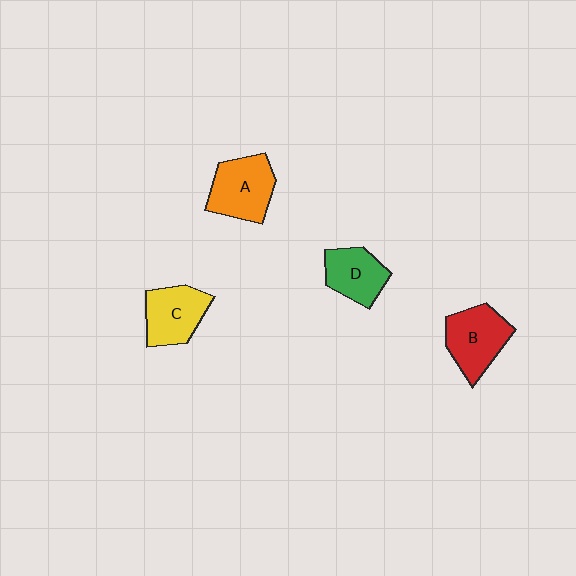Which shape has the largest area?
Shape A (orange).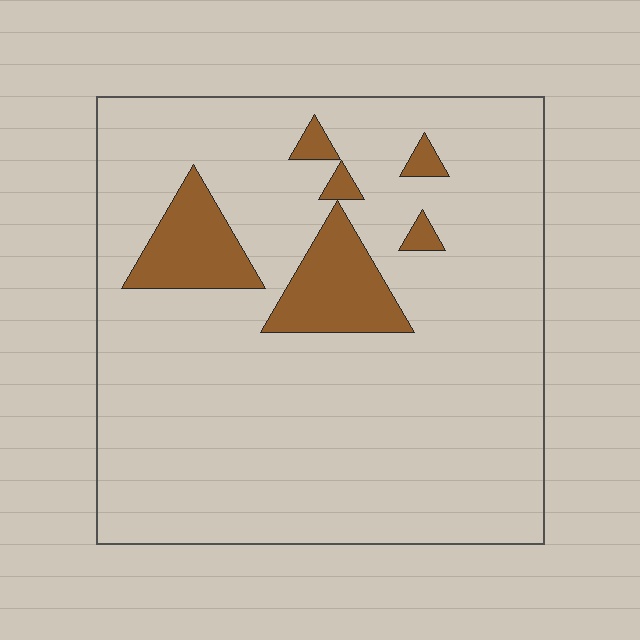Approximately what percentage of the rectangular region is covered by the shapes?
Approximately 10%.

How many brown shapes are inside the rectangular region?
6.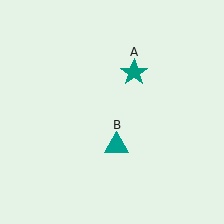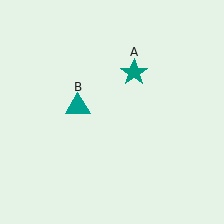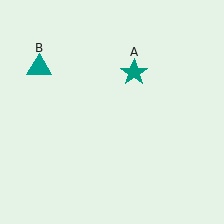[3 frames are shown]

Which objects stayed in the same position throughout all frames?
Teal star (object A) remained stationary.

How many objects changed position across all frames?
1 object changed position: teal triangle (object B).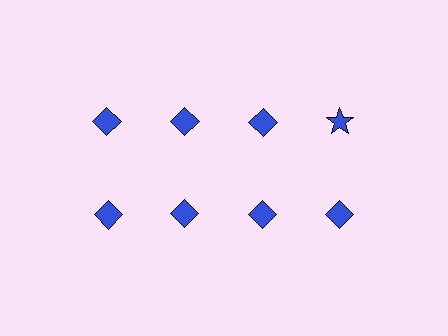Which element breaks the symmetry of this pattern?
The blue star in the top row, second from right column breaks the symmetry. All other shapes are blue diamonds.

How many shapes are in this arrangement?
There are 8 shapes arranged in a grid pattern.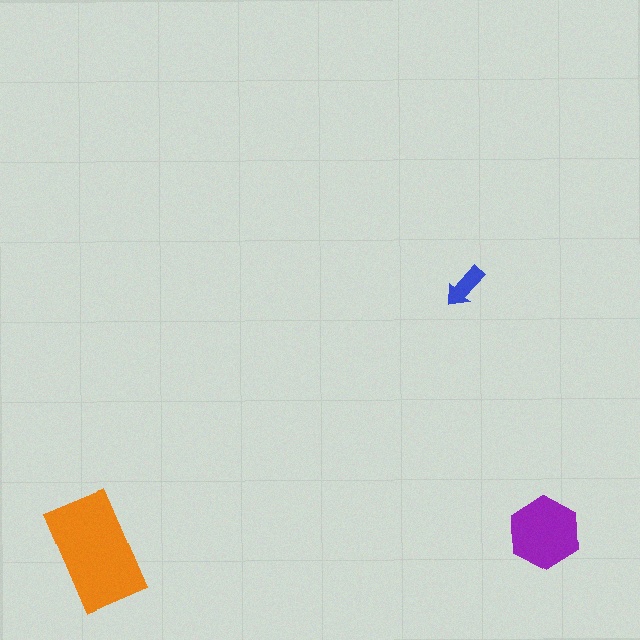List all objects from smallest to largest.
The blue arrow, the purple hexagon, the orange rectangle.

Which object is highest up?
The blue arrow is topmost.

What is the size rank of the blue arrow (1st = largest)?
3rd.